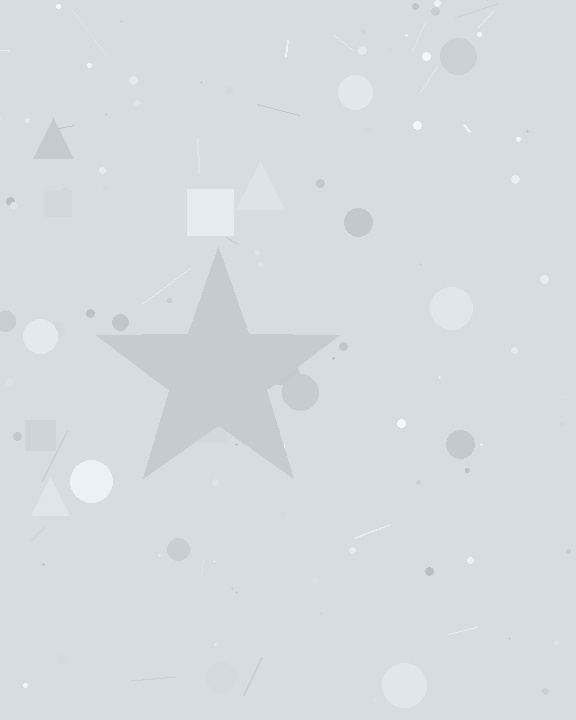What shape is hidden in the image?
A star is hidden in the image.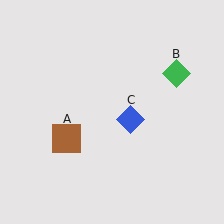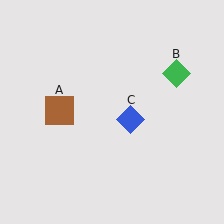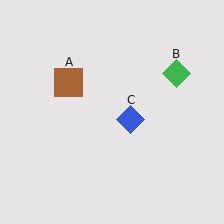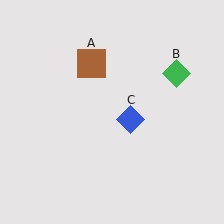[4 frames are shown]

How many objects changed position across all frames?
1 object changed position: brown square (object A).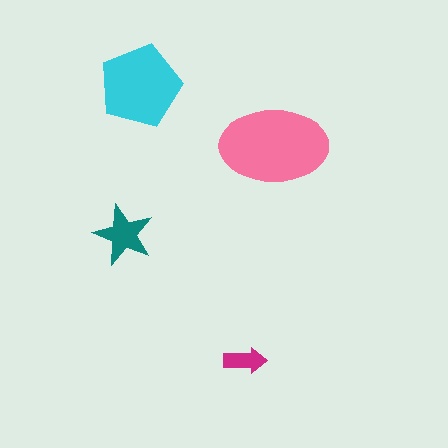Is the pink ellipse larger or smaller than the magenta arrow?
Larger.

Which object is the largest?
The pink ellipse.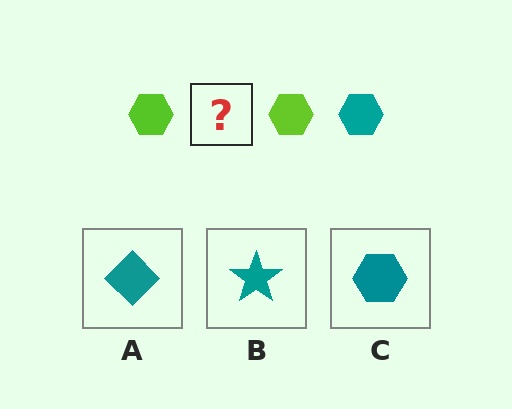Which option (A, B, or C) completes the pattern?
C.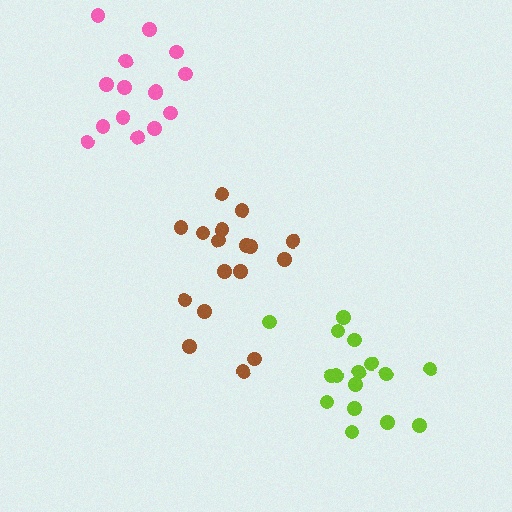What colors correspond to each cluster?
The clusters are colored: brown, pink, lime.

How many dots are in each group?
Group 1: 17 dots, Group 2: 15 dots, Group 3: 16 dots (48 total).